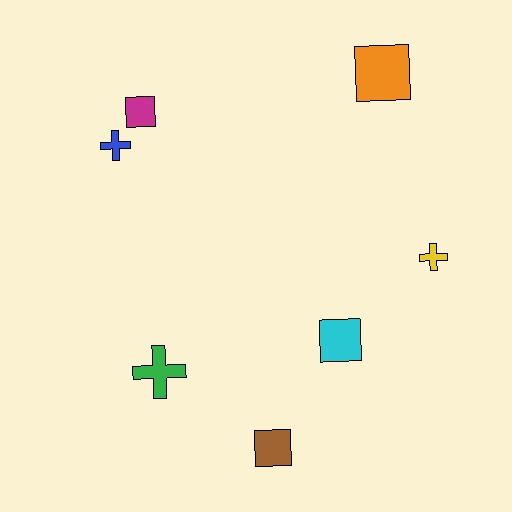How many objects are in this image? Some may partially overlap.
There are 7 objects.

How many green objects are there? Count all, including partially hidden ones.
There is 1 green object.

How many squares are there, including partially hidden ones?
There are 4 squares.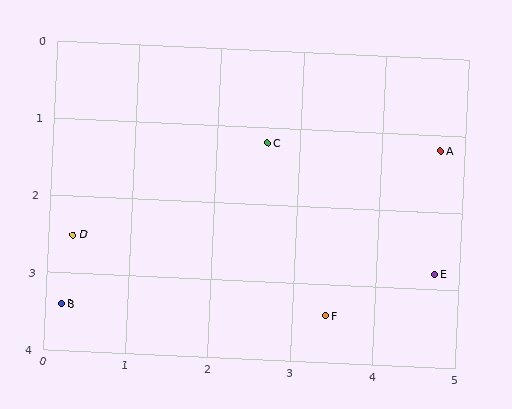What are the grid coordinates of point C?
Point C is at approximately (2.6, 1.2).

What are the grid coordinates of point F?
Point F is at approximately (3.4, 3.4).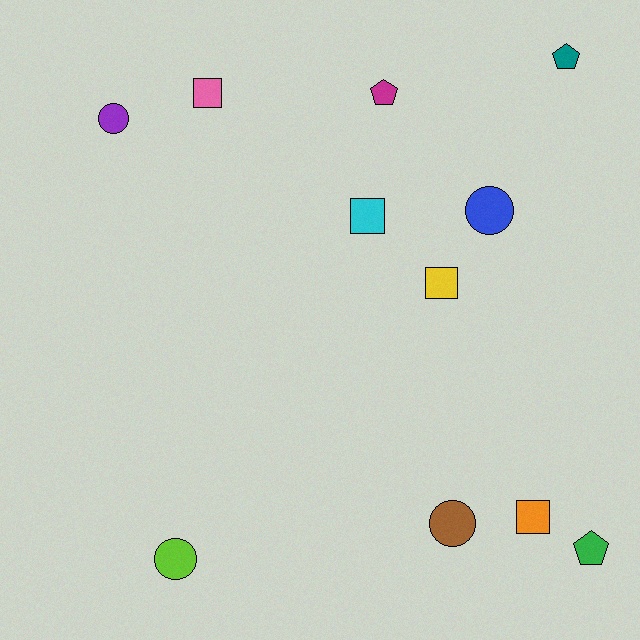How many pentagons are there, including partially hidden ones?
There are 3 pentagons.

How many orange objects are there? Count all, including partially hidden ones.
There is 1 orange object.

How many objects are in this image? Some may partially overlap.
There are 11 objects.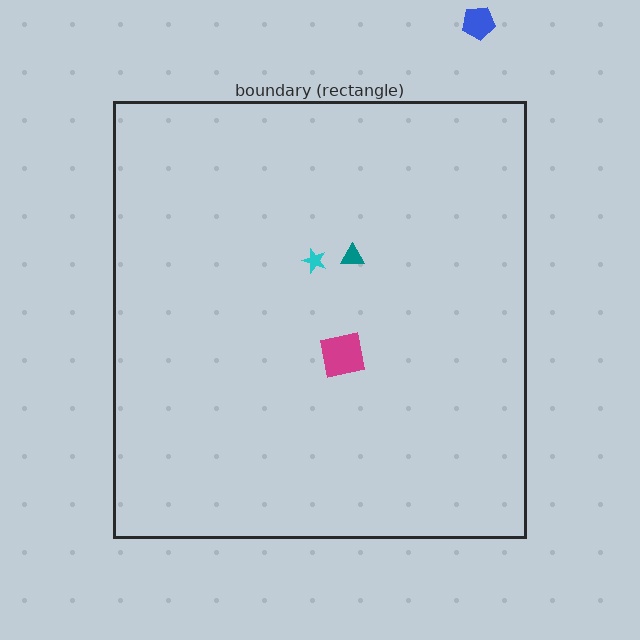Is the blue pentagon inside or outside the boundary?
Outside.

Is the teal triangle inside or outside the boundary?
Inside.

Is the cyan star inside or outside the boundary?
Inside.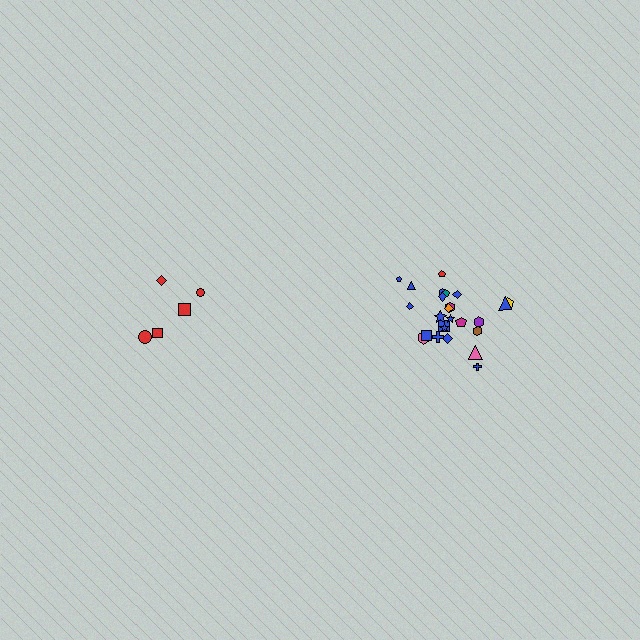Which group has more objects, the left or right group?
The right group.